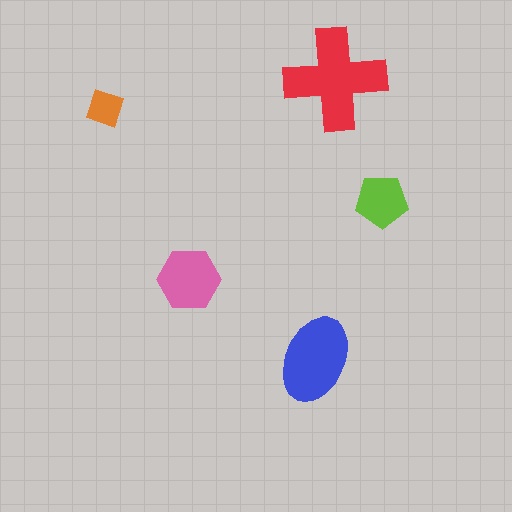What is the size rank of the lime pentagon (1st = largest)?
4th.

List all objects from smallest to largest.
The orange square, the lime pentagon, the pink hexagon, the blue ellipse, the red cross.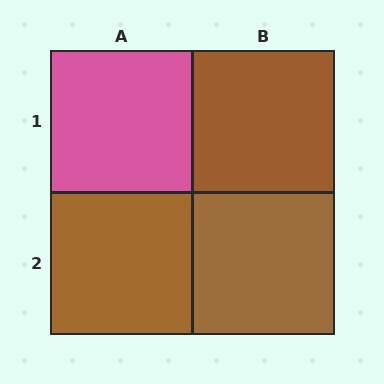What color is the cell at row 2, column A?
Brown.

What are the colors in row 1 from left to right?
Pink, brown.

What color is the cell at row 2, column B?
Brown.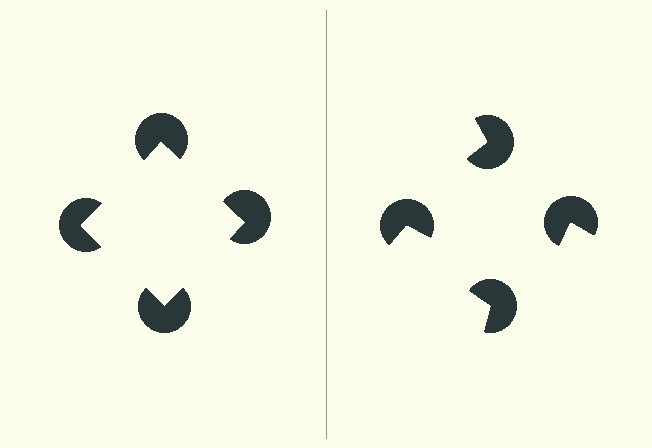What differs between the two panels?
The pac-man discs are positioned identically on both sides; only the wedge orientations differ. On the left they align to a square; on the right they are misaligned.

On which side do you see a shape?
An illusory square appears on the left side. On the right side the wedge cuts are rotated, so no coherent shape forms.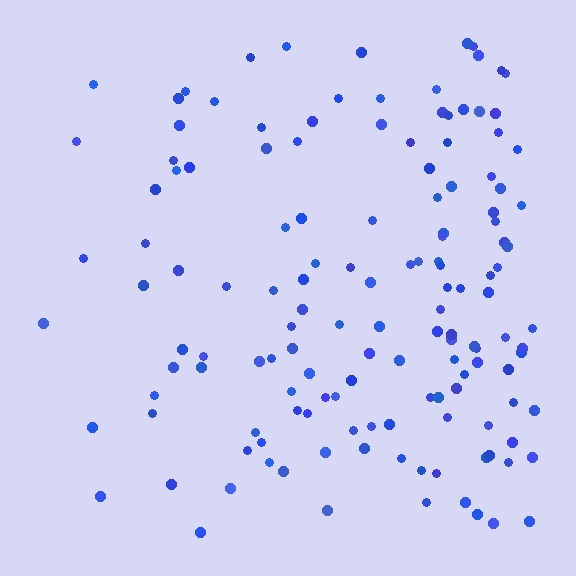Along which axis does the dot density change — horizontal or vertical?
Horizontal.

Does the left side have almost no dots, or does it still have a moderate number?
Still a moderate number, just noticeably fewer than the right.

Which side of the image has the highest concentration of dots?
The right.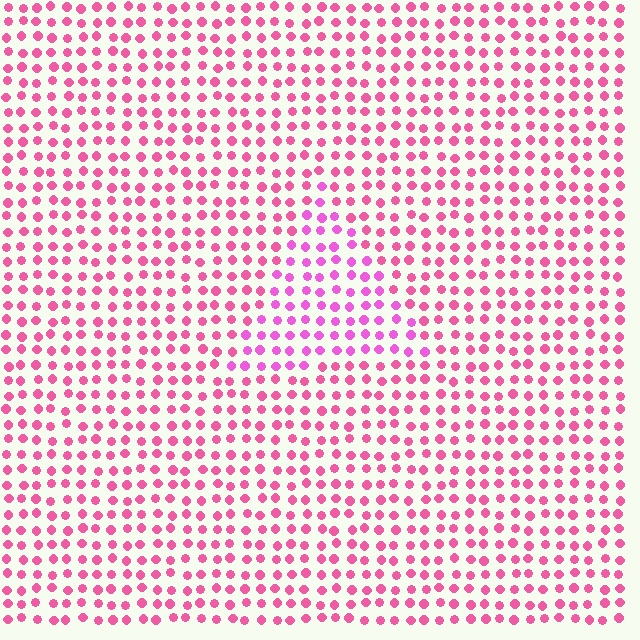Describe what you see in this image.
The image is filled with small pink elements in a uniform arrangement. A triangle-shaped region is visible where the elements are tinted to a slightly different hue, forming a subtle color boundary.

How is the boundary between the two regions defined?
The boundary is defined purely by a slight shift in hue (about 24 degrees). Spacing, size, and orientation are identical on both sides.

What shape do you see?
I see a triangle.